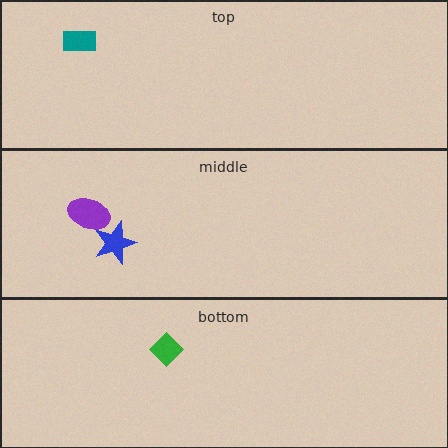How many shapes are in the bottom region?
1.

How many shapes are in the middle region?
2.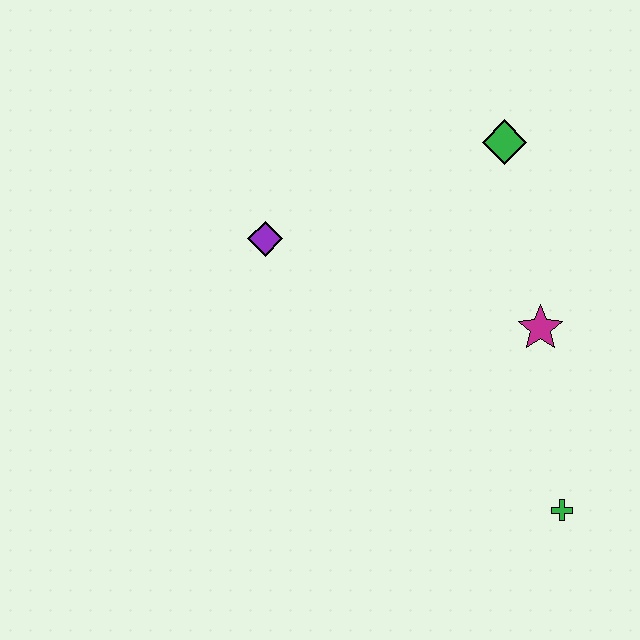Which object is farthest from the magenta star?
The purple diamond is farthest from the magenta star.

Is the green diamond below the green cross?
No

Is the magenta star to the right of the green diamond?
Yes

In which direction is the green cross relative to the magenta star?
The green cross is below the magenta star.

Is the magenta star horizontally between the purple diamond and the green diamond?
No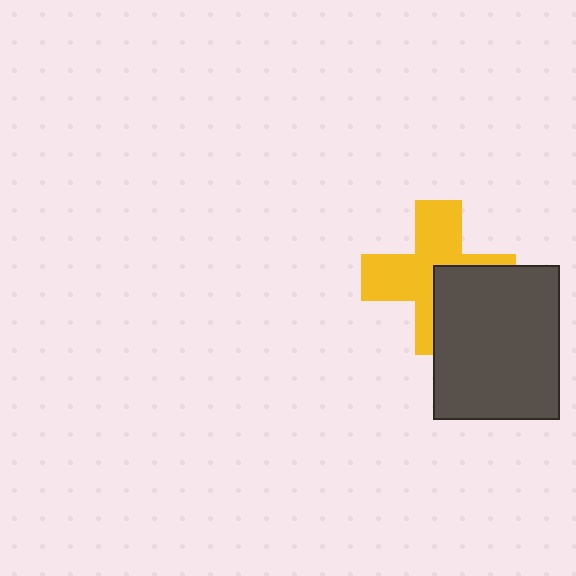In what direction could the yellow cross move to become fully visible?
The yellow cross could move toward the upper-left. That would shift it out from behind the dark gray rectangle entirely.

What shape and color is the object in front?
The object in front is a dark gray rectangle.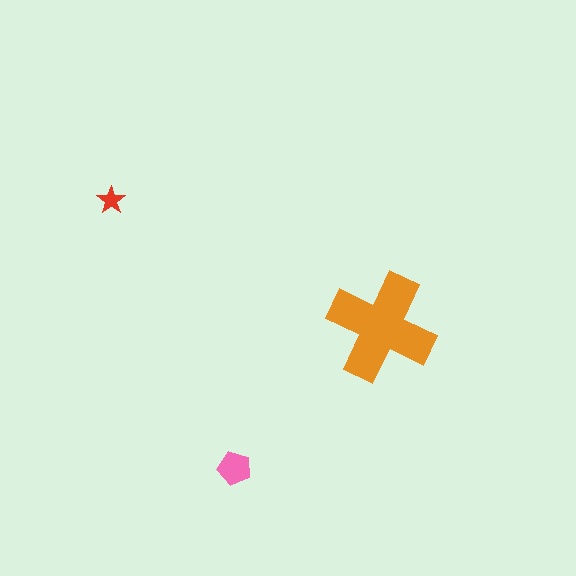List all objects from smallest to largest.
The red star, the pink pentagon, the orange cross.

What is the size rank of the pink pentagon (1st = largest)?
2nd.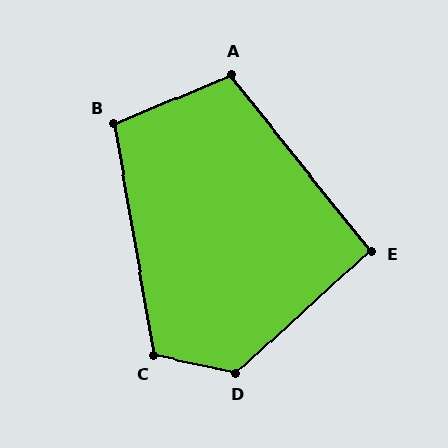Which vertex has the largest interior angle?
D, at approximately 126 degrees.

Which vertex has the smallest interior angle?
E, at approximately 94 degrees.